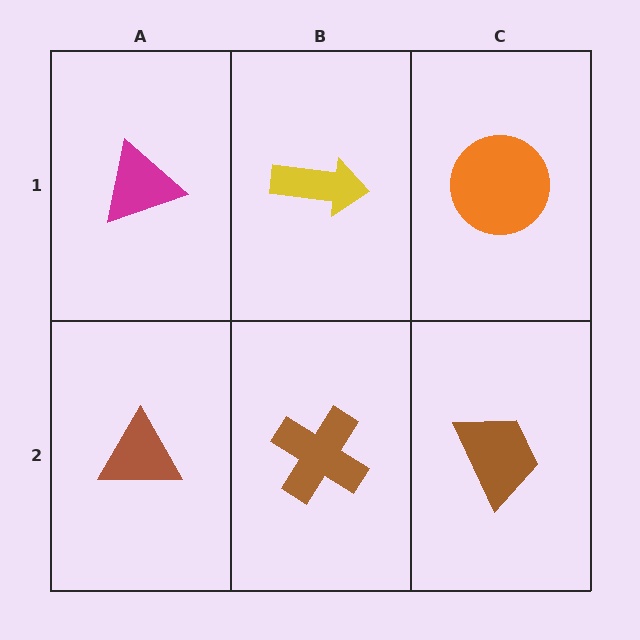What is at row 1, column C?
An orange circle.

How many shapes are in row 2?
3 shapes.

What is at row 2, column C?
A brown trapezoid.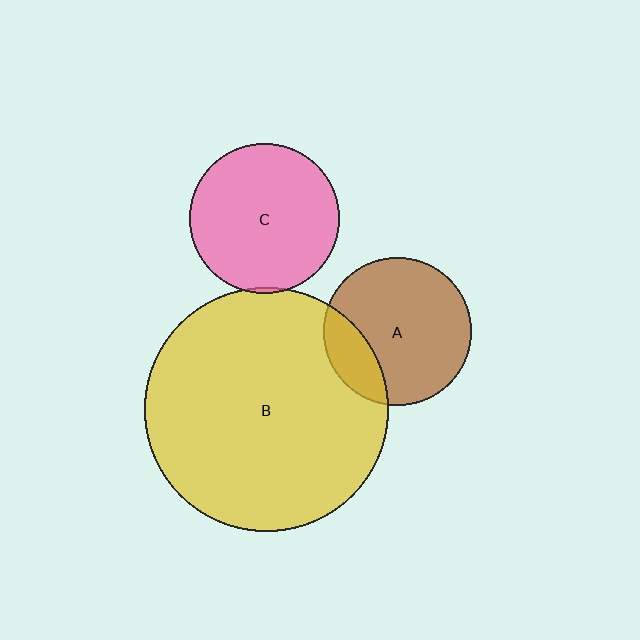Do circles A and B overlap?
Yes.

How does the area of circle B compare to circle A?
Approximately 2.7 times.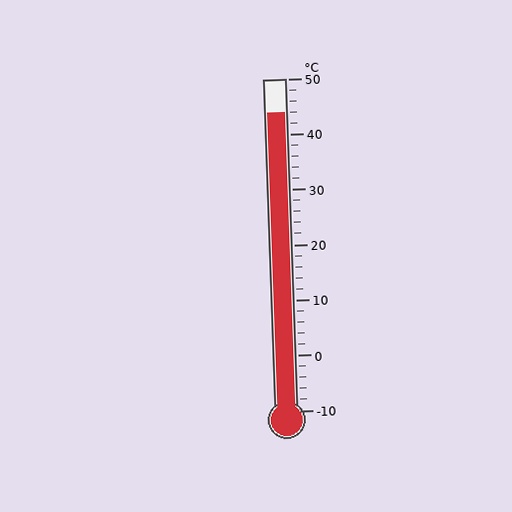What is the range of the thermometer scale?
The thermometer scale ranges from -10°C to 50°C.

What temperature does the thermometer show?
The thermometer shows approximately 44°C.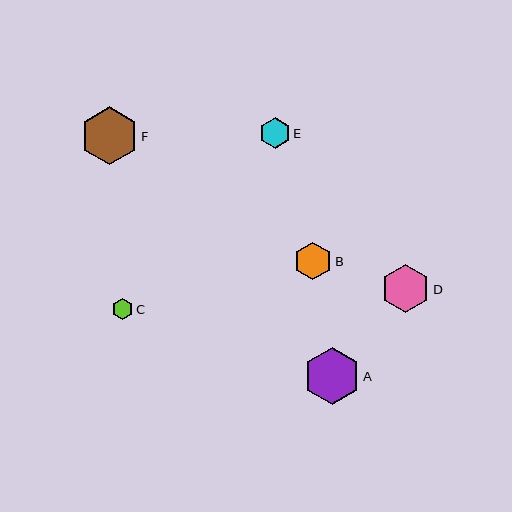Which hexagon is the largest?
Hexagon F is the largest with a size of approximately 58 pixels.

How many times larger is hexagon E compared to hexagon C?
Hexagon E is approximately 1.4 times the size of hexagon C.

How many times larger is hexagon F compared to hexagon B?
Hexagon F is approximately 1.5 times the size of hexagon B.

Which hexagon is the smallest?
Hexagon C is the smallest with a size of approximately 21 pixels.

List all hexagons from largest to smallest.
From largest to smallest: F, A, D, B, E, C.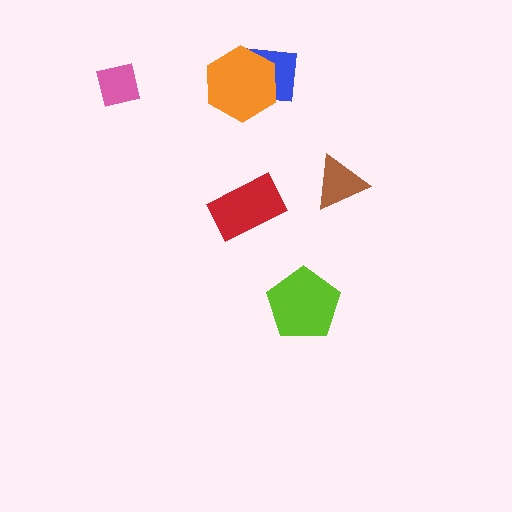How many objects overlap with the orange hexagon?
1 object overlaps with the orange hexagon.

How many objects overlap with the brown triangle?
0 objects overlap with the brown triangle.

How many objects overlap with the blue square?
1 object overlaps with the blue square.